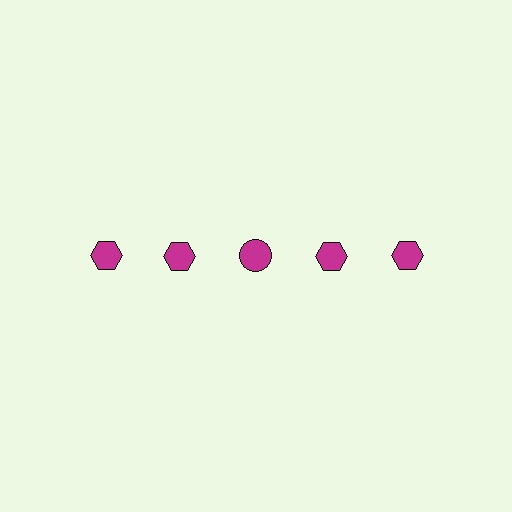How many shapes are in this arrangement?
There are 5 shapes arranged in a grid pattern.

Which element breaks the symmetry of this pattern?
The magenta circle in the top row, center column breaks the symmetry. All other shapes are magenta hexagons.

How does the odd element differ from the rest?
It has a different shape: circle instead of hexagon.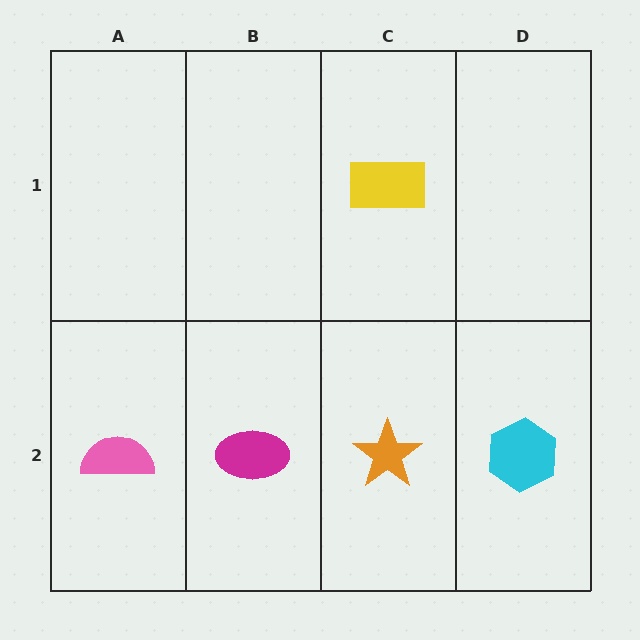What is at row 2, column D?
A cyan hexagon.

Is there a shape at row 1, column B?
No, that cell is empty.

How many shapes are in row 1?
1 shape.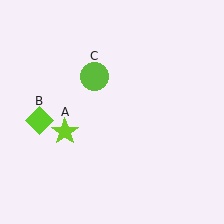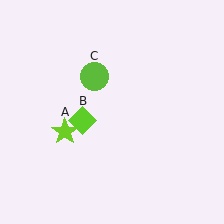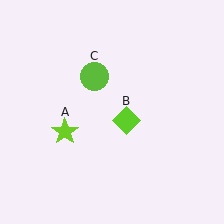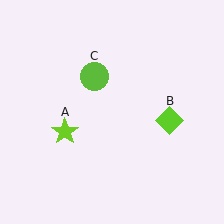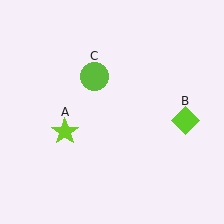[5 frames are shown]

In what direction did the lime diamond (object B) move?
The lime diamond (object B) moved right.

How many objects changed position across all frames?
1 object changed position: lime diamond (object B).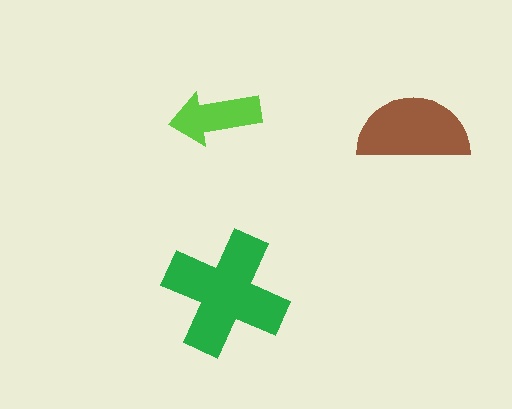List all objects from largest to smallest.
The green cross, the brown semicircle, the lime arrow.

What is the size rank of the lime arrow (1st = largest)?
3rd.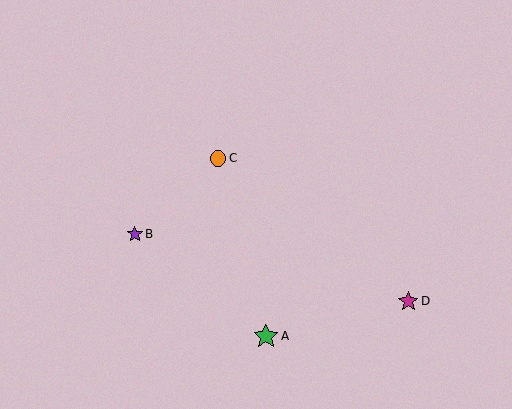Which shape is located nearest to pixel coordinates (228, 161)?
The orange circle (labeled C) at (218, 158) is nearest to that location.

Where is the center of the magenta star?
The center of the magenta star is at (408, 301).